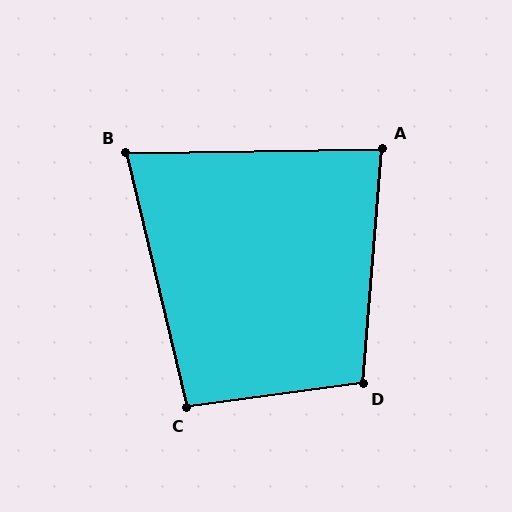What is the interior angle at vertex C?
Approximately 96 degrees (obtuse).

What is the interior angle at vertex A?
Approximately 84 degrees (acute).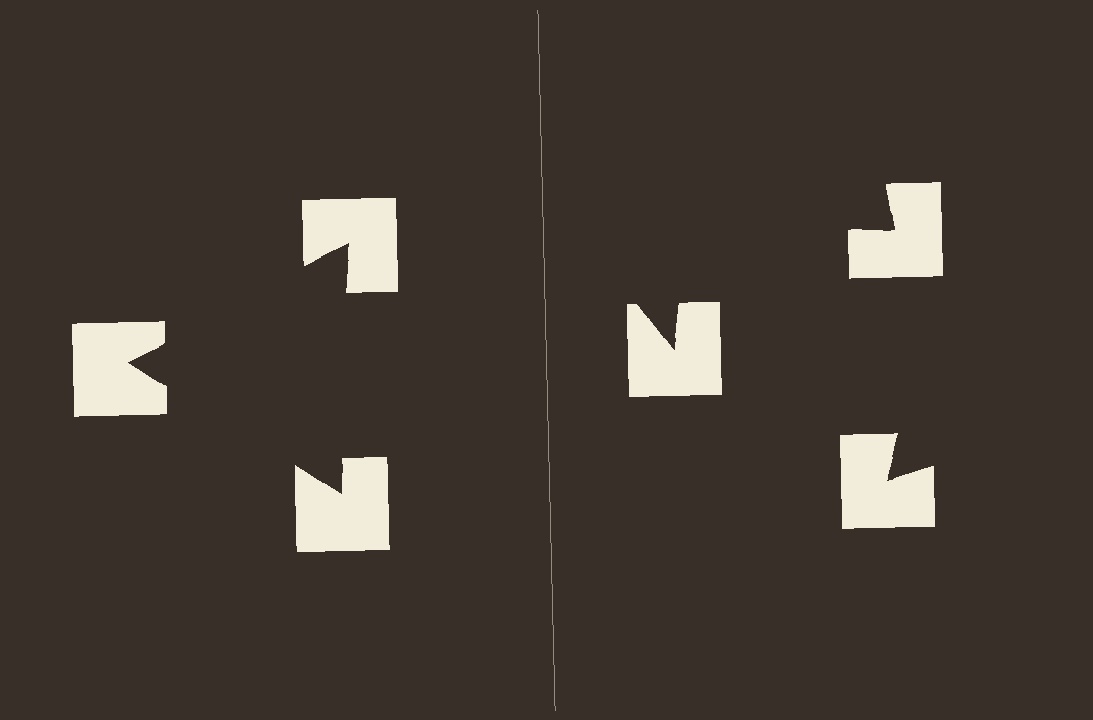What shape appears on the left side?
An illusory triangle.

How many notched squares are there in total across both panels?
6 — 3 on each side.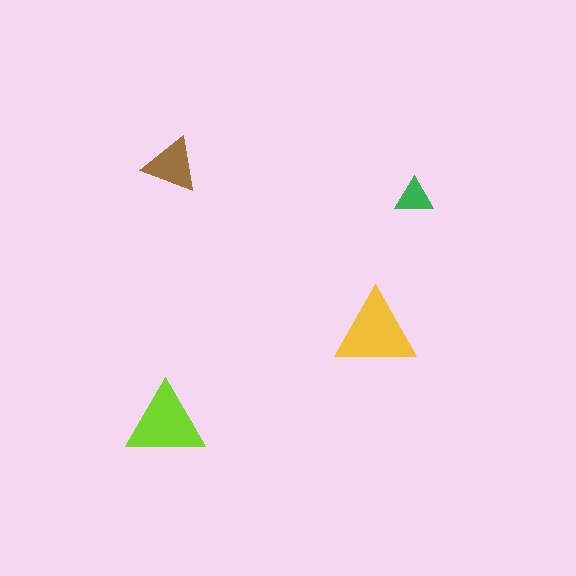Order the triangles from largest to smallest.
the yellow one, the lime one, the brown one, the green one.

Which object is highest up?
The brown triangle is topmost.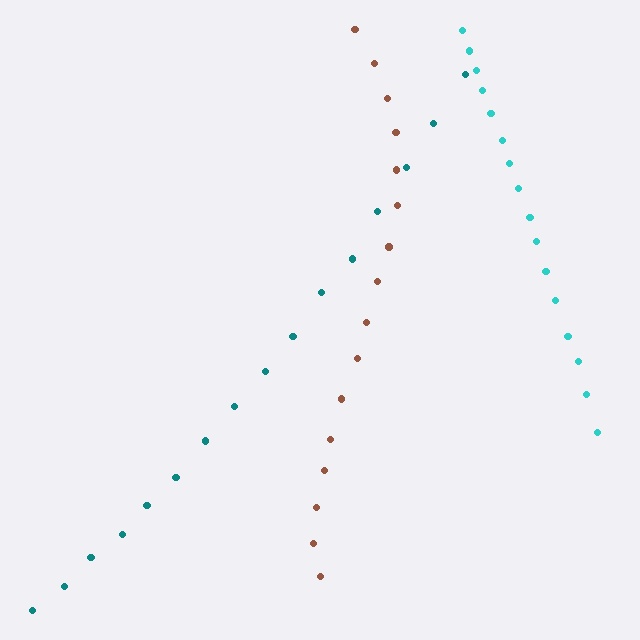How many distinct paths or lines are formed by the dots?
There are 3 distinct paths.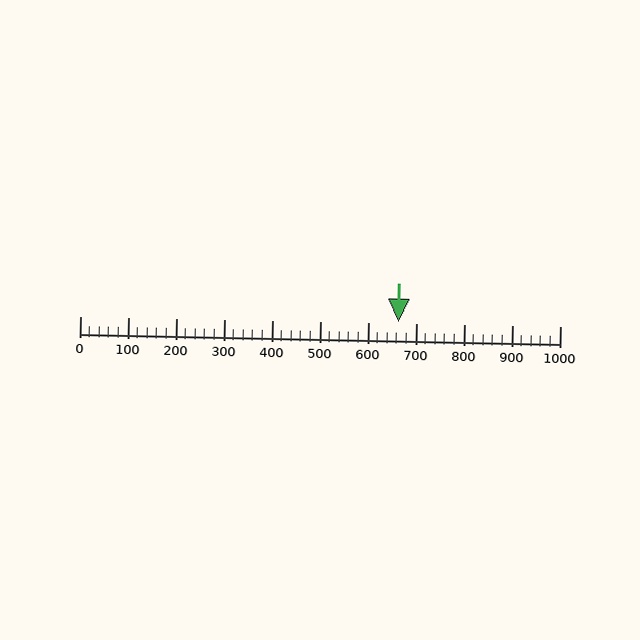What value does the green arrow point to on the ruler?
The green arrow points to approximately 663.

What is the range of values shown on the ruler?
The ruler shows values from 0 to 1000.